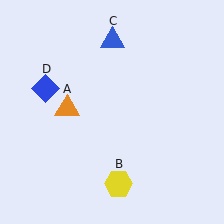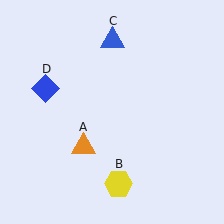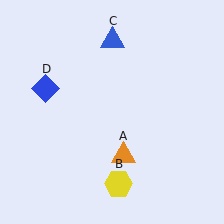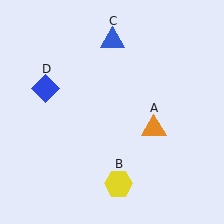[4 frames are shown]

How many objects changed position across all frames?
1 object changed position: orange triangle (object A).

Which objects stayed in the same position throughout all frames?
Yellow hexagon (object B) and blue triangle (object C) and blue diamond (object D) remained stationary.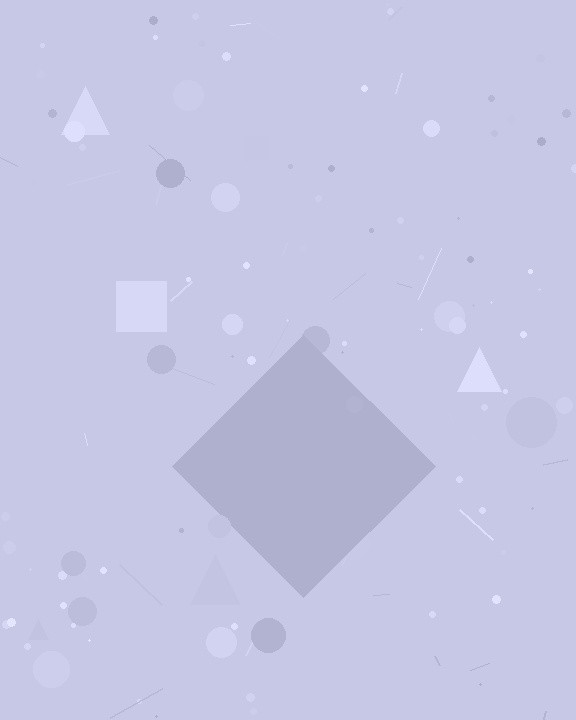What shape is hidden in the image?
A diamond is hidden in the image.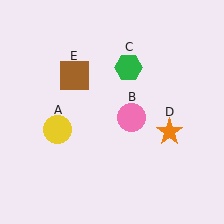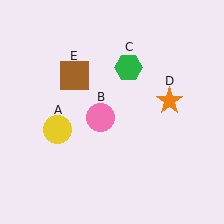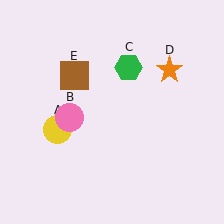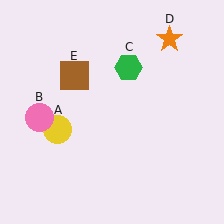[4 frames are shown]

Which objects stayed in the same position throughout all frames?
Yellow circle (object A) and green hexagon (object C) and brown square (object E) remained stationary.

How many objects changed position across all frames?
2 objects changed position: pink circle (object B), orange star (object D).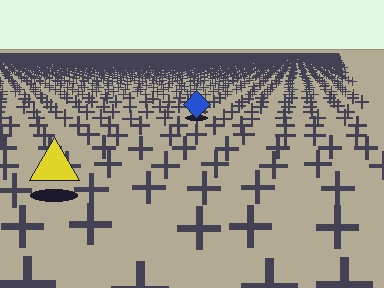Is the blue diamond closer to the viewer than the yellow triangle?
No. The yellow triangle is closer — you can tell from the texture gradient: the ground texture is coarser near it.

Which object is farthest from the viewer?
The blue diamond is farthest from the viewer. It appears smaller and the ground texture around it is denser.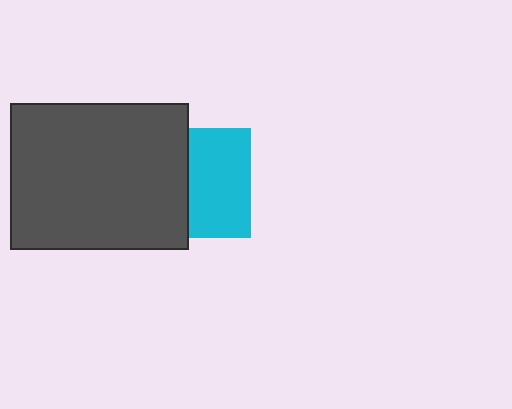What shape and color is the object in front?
The object in front is a dark gray rectangle.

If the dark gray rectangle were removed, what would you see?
You would see the complete cyan square.